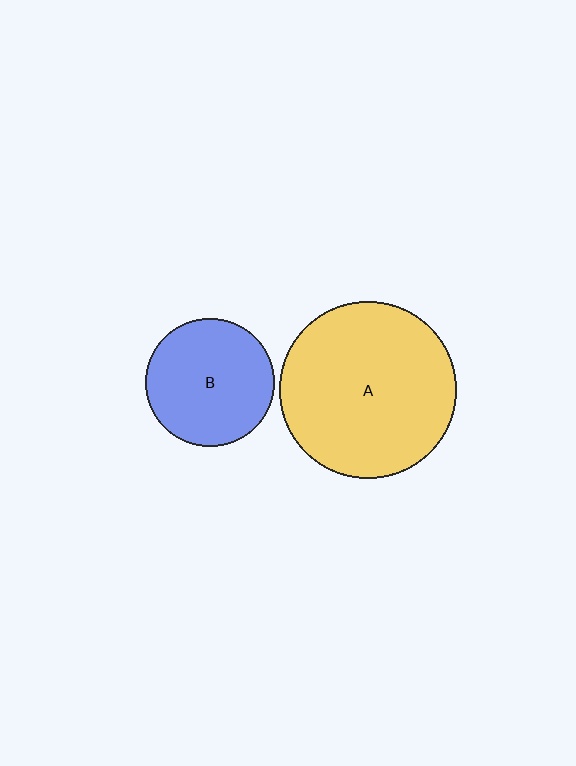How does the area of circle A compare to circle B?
Approximately 1.9 times.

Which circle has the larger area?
Circle A (yellow).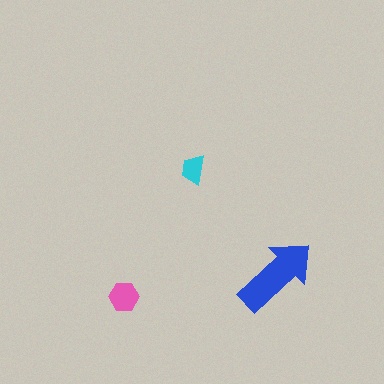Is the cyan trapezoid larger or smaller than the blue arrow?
Smaller.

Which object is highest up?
The cyan trapezoid is topmost.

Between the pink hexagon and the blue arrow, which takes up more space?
The blue arrow.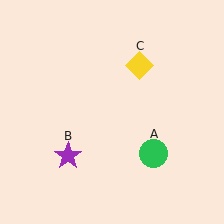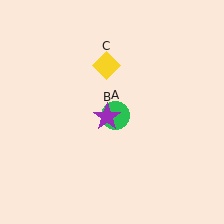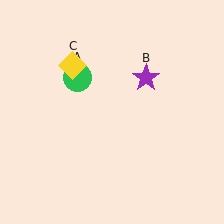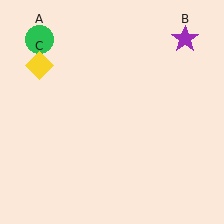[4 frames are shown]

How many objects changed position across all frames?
3 objects changed position: green circle (object A), purple star (object B), yellow diamond (object C).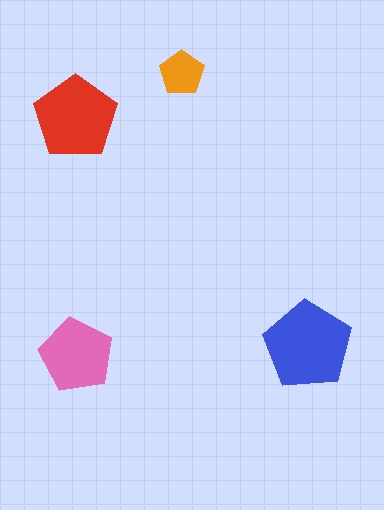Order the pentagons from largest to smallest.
the blue one, the red one, the pink one, the orange one.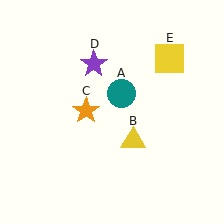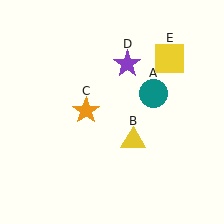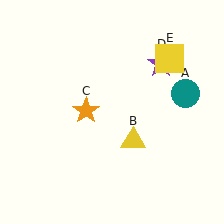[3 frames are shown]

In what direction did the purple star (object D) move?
The purple star (object D) moved right.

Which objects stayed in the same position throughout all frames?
Yellow triangle (object B) and orange star (object C) and yellow square (object E) remained stationary.